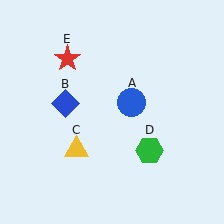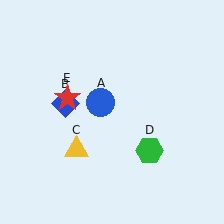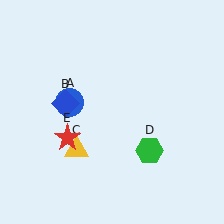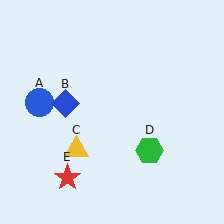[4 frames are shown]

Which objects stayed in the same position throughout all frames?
Blue diamond (object B) and yellow triangle (object C) and green hexagon (object D) remained stationary.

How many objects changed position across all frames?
2 objects changed position: blue circle (object A), red star (object E).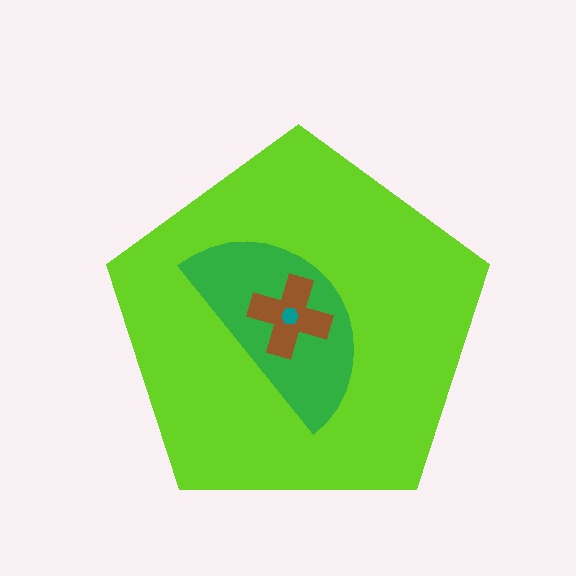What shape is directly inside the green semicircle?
The brown cross.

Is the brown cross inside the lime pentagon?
Yes.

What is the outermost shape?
The lime pentagon.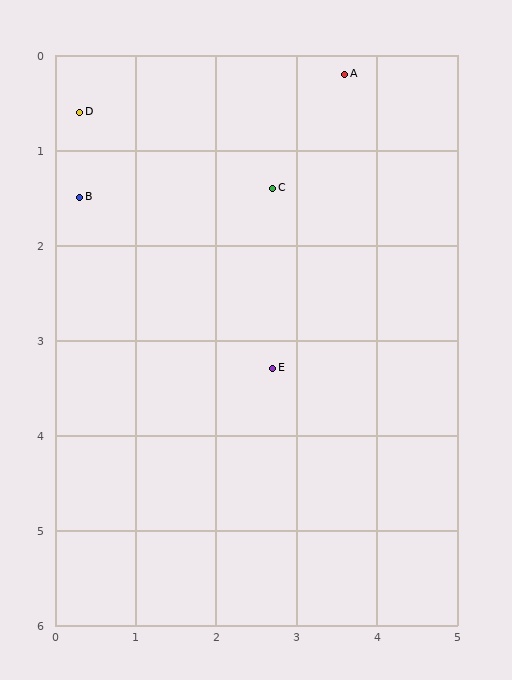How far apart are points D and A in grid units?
Points D and A are about 3.3 grid units apart.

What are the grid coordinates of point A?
Point A is at approximately (3.6, 0.2).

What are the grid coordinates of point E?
Point E is at approximately (2.7, 3.3).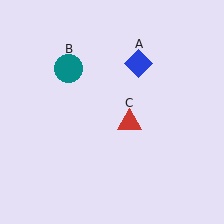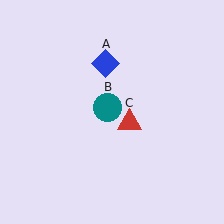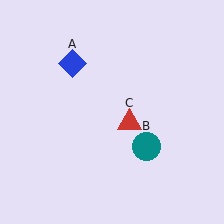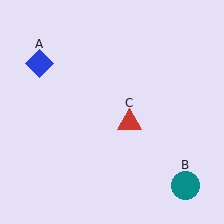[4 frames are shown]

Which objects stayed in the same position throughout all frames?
Red triangle (object C) remained stationary.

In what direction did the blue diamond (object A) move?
The blue diamond (object A) moved left.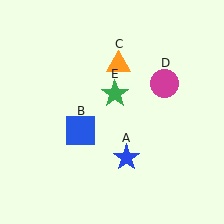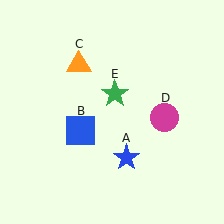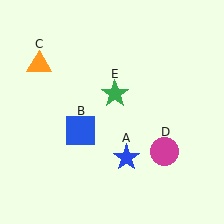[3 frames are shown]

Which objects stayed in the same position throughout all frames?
Blue star (object A) and blue square (object B) and green star (object E) remained stationary.